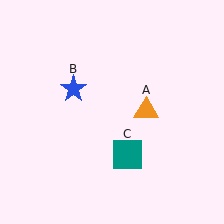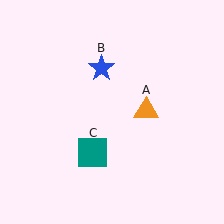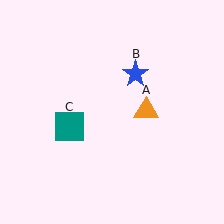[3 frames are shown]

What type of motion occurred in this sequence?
The blue star (object B), teal square (object C) rotated clockwise around the center of the scene.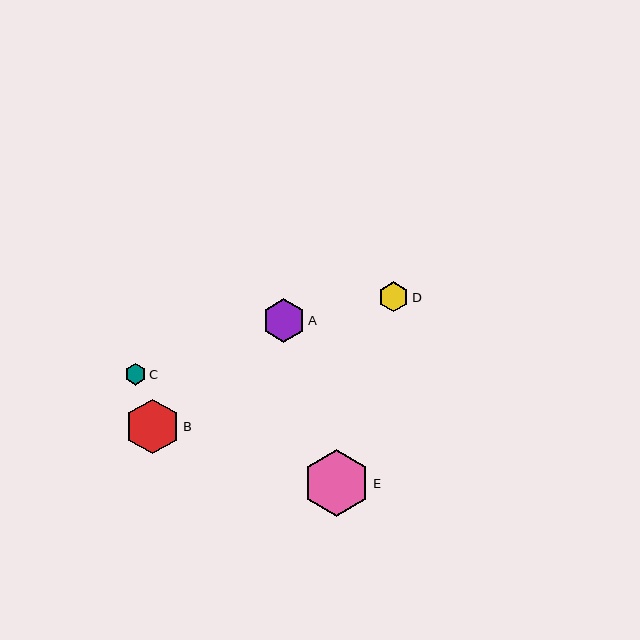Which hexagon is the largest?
Hexagon E is the largest with a size of approximately 67 pixels.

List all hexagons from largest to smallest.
From largest to smallest: E, B, A, D, C.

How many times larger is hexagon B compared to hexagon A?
Hexagon B is approximately 1.3 times the size of hexagon A.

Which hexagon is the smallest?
Hexagon C is the smallest with a size of approximately 22 pixels.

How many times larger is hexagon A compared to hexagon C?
Hexagon A is approximately 2.0 times the size of hexagon C.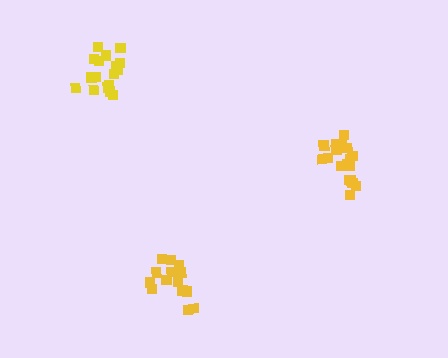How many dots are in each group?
Group 1: 17 dots, Group 2: 18 dots, Group 3: 15 dots (50 total).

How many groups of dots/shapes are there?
There are 3 groups.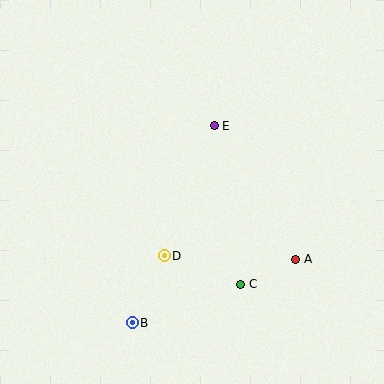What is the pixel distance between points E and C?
The distance between E and C is 160 pixels.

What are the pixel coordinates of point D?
Point D is at (164, 256).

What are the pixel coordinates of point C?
Point C is at (241, 284).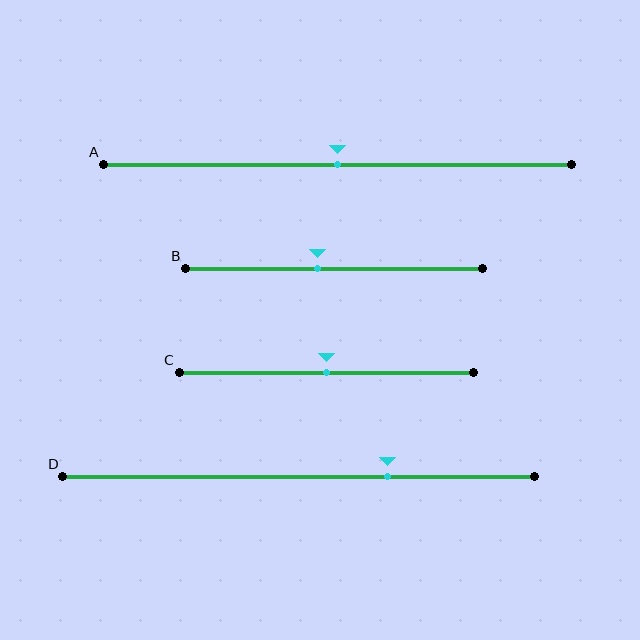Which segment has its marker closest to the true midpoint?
Segment A has its marker closest to the true midpoint.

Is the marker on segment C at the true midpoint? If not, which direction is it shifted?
Yes, the marker on segment C is at the true midpoint.